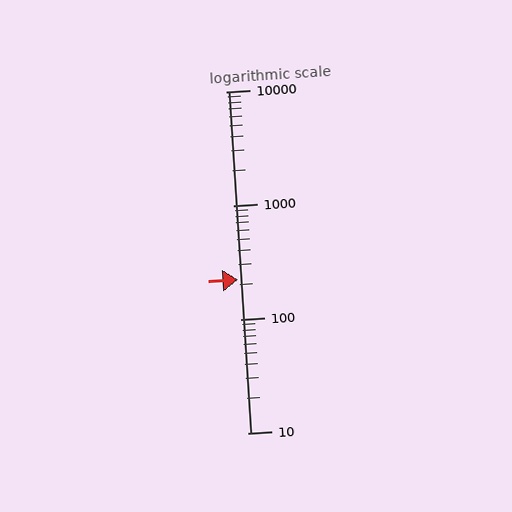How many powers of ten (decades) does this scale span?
The scale spans 3 decades, from 10 to 10000.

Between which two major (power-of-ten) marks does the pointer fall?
The pointer is between 100 and 1000.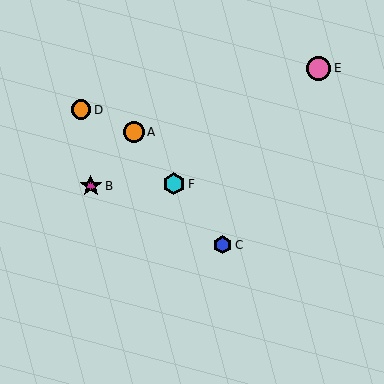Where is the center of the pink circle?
The center of the pink circle is at (319, 68).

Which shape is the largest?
The pink circle (labeled E) is the largest.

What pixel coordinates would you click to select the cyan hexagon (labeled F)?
Click at (174, 184) to select the cyan hexagon F.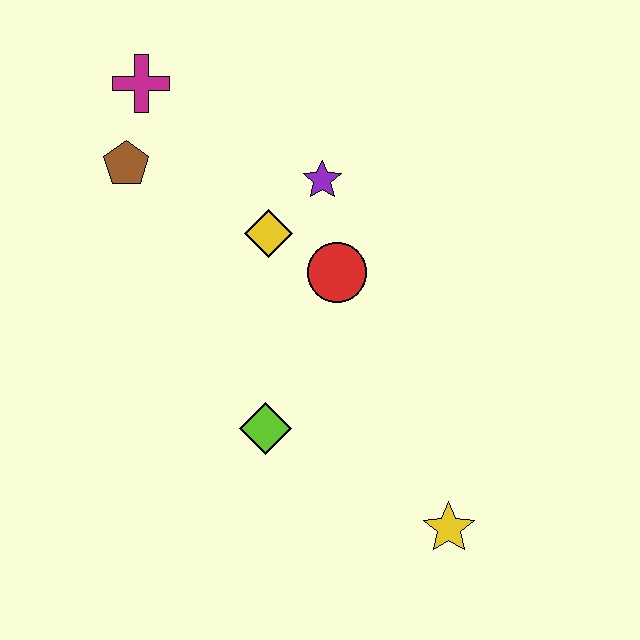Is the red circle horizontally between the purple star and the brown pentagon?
No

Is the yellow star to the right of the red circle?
Yes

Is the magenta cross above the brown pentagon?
Yes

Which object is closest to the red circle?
The yellow diamond is closest to the red circle.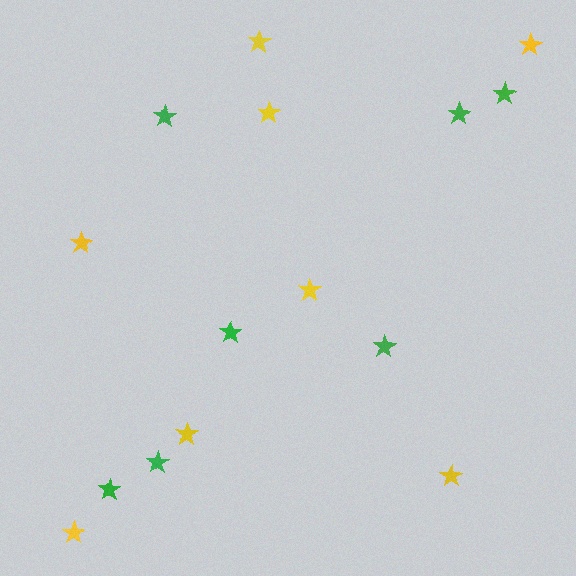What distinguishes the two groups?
There are 2 groups: one group of yellow stars (8) and one group of green stars (7).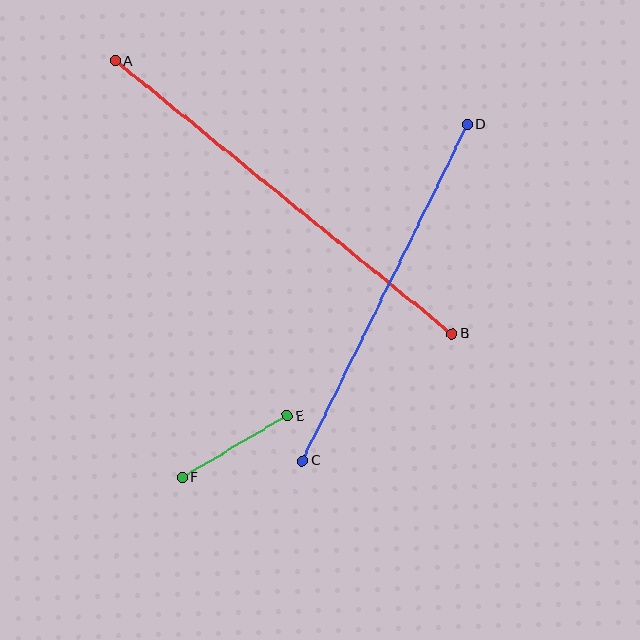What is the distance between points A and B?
The distance is approximately 433 pixels.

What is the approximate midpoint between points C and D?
The midpoint is at approximately (385, 293) pixels.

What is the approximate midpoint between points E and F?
The midpoint is at approximately (235, 447) pixels.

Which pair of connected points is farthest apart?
Points A and B are farthest apart.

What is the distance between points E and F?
The distance is approximately 122 pixels.